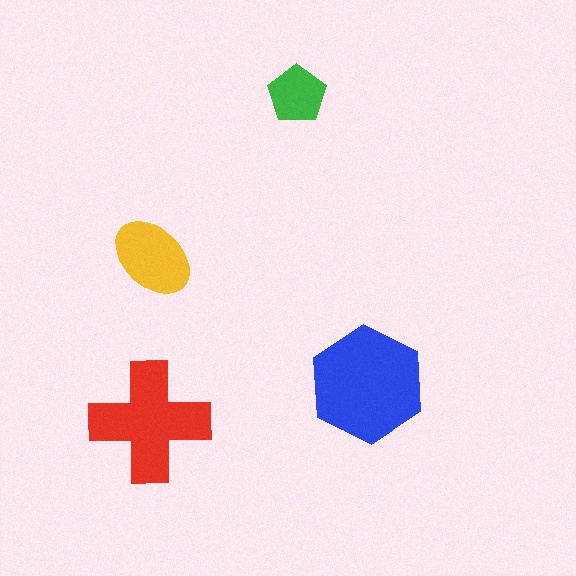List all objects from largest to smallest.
The blue hexagon, the red cross, the yellow ellipse, the green pentagon.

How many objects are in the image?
There are 4 objects in the image.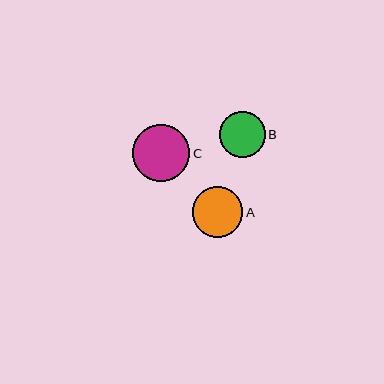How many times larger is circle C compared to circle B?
Circle C is approximately 1.2 times the size of circle B.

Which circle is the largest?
Circle C is the largest with a size of approximately 57 pixels.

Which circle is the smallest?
Circle B is the smallest with a size of approximately 46 pixels.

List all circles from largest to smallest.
From largest to smallest: C, A, B.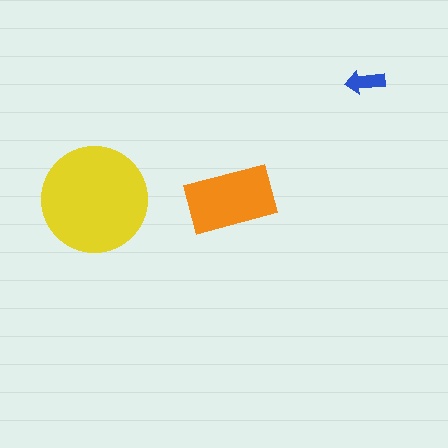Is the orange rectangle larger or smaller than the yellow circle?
Smaller.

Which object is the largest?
The yellow circle.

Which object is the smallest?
The blue arrow.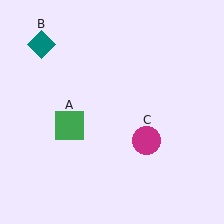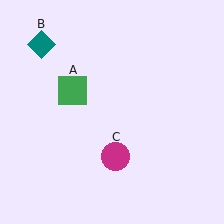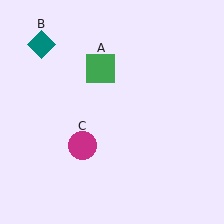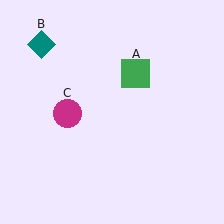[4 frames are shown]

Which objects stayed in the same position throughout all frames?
Teal diamond (object B) remained stationary.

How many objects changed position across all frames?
2 objects changed position: green square (object A), magenta circle (object C).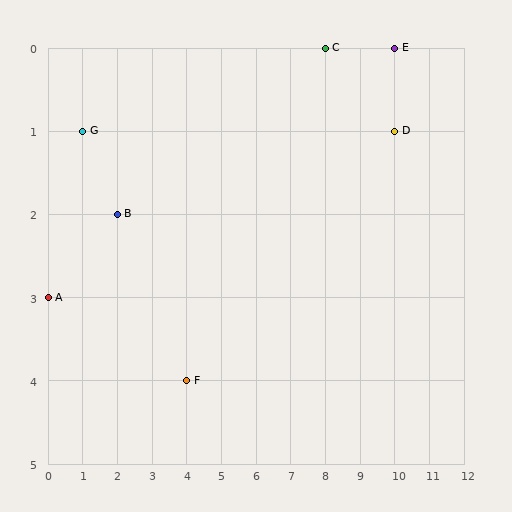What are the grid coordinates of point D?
Point D is at grid coordinates (10, 1).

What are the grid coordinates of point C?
Point C is at grid coordinates (8, 0).